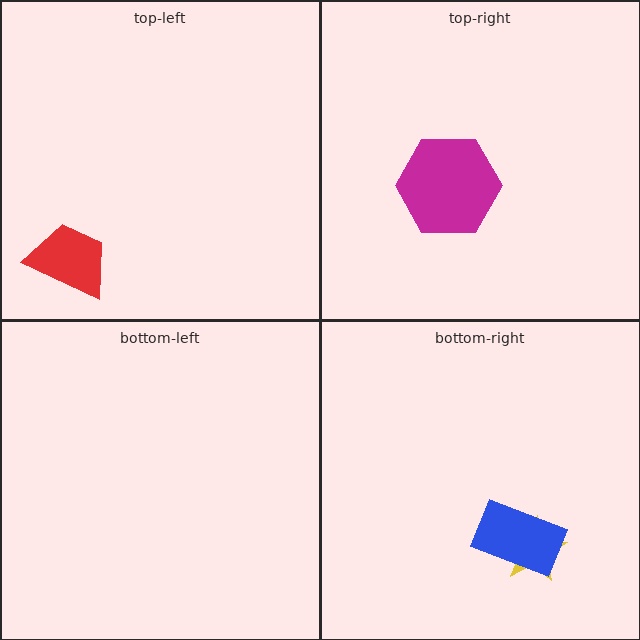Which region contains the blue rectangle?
The bottom-right region.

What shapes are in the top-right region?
The magenta hexagon.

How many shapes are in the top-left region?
1.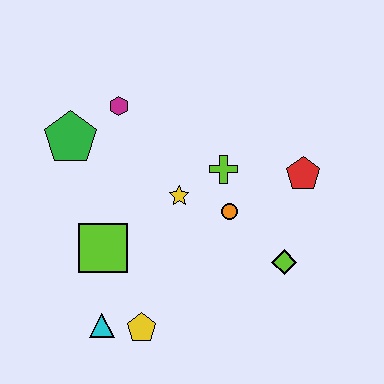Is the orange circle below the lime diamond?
No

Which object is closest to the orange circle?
The lime cross is closest to the orange circle.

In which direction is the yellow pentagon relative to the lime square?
The yellow pentagon is below the lime square.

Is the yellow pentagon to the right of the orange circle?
No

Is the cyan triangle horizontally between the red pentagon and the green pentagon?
Yes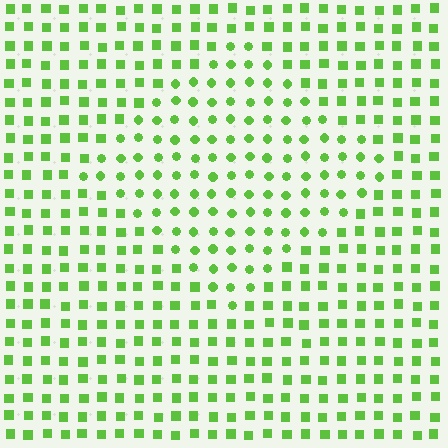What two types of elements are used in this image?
The image uses circles inside the diamond region and squares outside it.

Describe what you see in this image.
The image is filled with small lime elements arranged in a uniform grid. A diamond-shaped region contains circles, while the surrounding area contains squares. The boundary is defined purely by the change in element shape.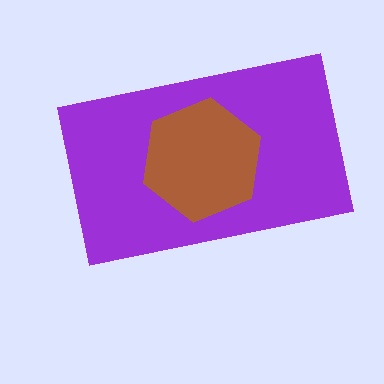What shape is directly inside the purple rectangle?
The brown hexagon.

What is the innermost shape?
The brown hexagon.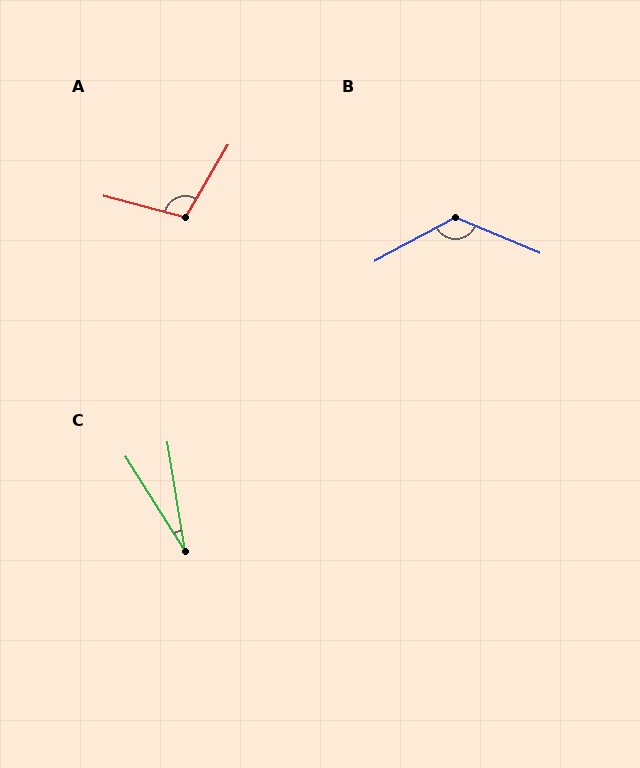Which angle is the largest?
B, at approximately 129 degrees.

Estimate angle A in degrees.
Approximately 106 degrees.